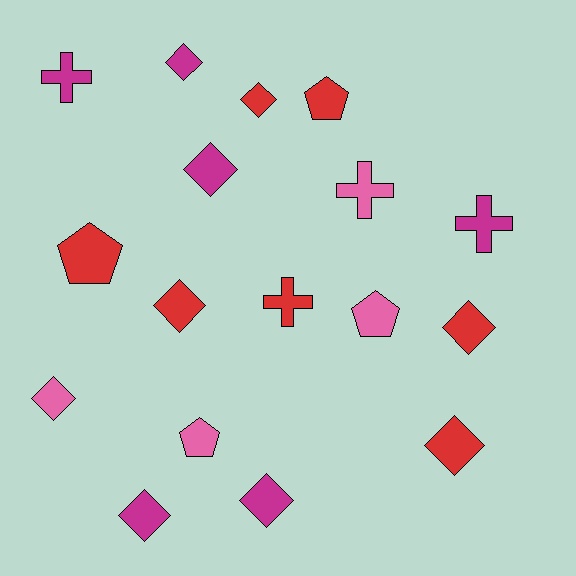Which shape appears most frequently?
Diamond, with 9 objects.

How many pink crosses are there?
There is 1 pink cross.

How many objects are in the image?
There are 17 objects.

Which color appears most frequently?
Red, with 7 objects.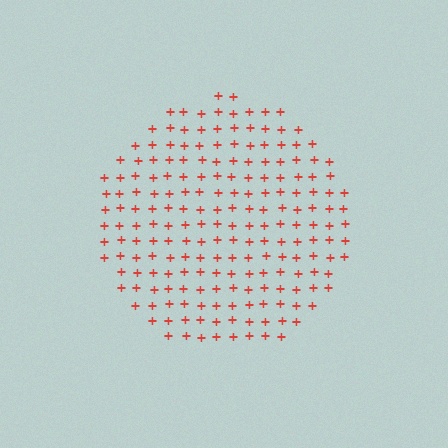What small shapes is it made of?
It is made of small plus signs.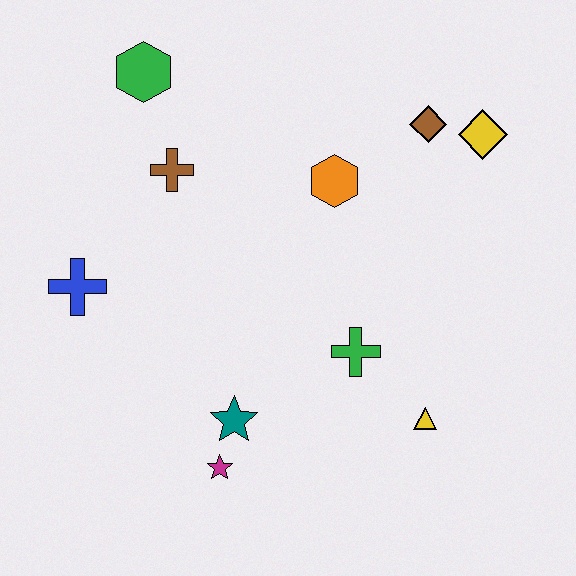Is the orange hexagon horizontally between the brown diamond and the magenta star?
Yes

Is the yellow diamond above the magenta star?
Yes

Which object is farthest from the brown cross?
The yellow triangle is farthest from the brown cross.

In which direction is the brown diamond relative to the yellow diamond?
The brown diamond is to the left of the yellow diamond.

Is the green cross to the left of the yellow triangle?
Yes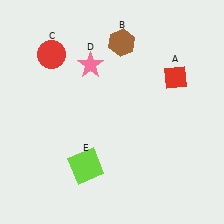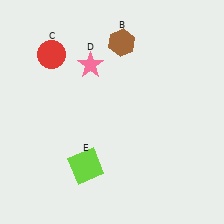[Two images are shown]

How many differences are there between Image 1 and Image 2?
There is 1 difference between the two images.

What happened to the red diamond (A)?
The red diamond (A) was removed in Image 2. It was in the top-right area of Image 1.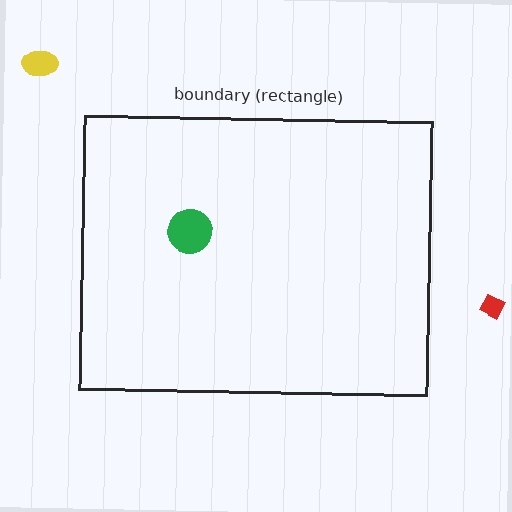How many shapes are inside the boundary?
1 inside, 2 outside.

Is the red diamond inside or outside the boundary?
Outside.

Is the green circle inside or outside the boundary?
Inside.